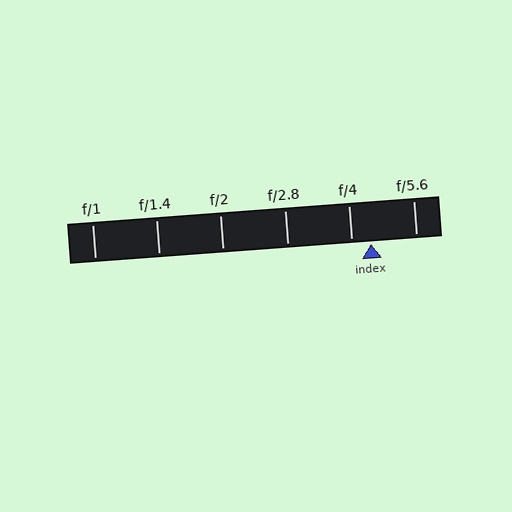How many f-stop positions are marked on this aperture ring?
There are 6 f-stop positions marked.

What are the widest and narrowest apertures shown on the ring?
The widest aperture shown is f/1 and the narrowest is f/5.6.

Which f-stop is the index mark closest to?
The index mark is closest to f/4.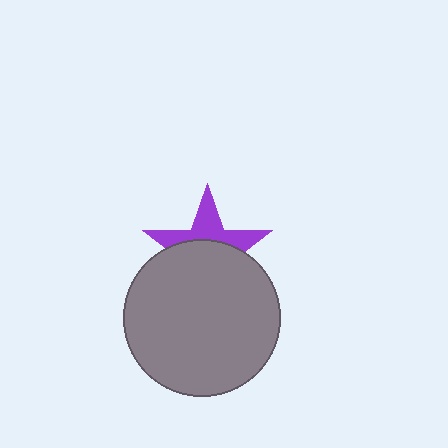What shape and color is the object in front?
The object in front is a gray circle.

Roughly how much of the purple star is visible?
A small part of it is visible (roughly 42%).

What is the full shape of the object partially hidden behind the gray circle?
The partially hidden object is a purple star.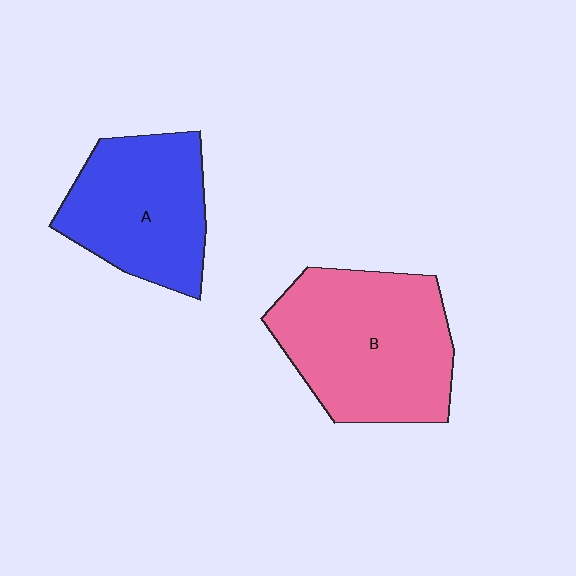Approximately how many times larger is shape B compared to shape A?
Approximately 1.3 times.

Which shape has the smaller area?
Shape A (blue).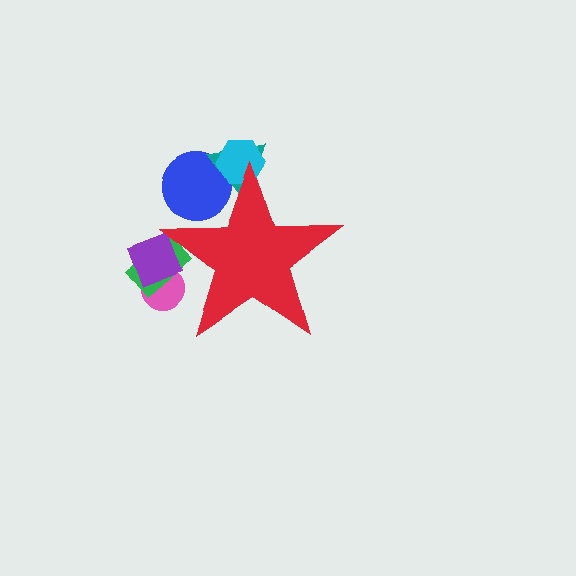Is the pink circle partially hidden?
Yes, the pink circle is partially hidden behind the red star.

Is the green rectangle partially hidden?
Yes, the green rectangle is partially hidden behind the red star.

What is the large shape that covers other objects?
A red star.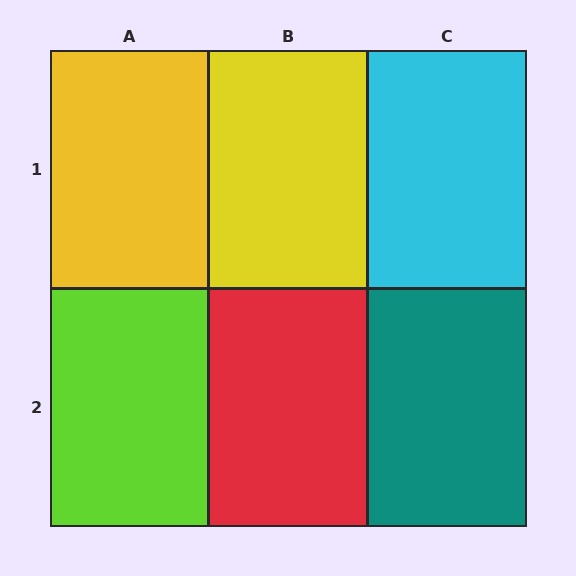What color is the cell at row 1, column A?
Yellow.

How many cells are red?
1 cell is red.